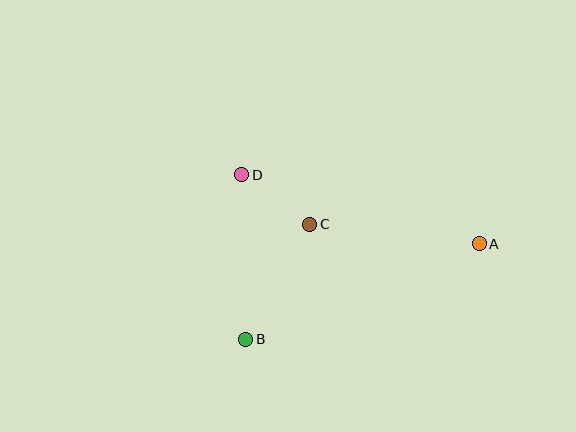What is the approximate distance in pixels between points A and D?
The distance between A and D is approximately 247 pixels.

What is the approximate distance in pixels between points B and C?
The distance between B and C is approximately 131 pixels.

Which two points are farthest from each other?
Points A and B are farthest from each other.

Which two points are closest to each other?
Points C and D are closest to each other.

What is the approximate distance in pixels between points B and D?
The distance between B and D is approximately 165 pixels.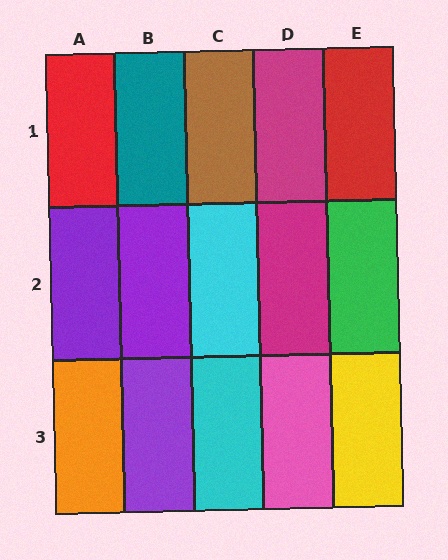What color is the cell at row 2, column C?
Cyan.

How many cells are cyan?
2 cells are cyan.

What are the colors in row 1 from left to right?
Red, teal, brown, magenta, red.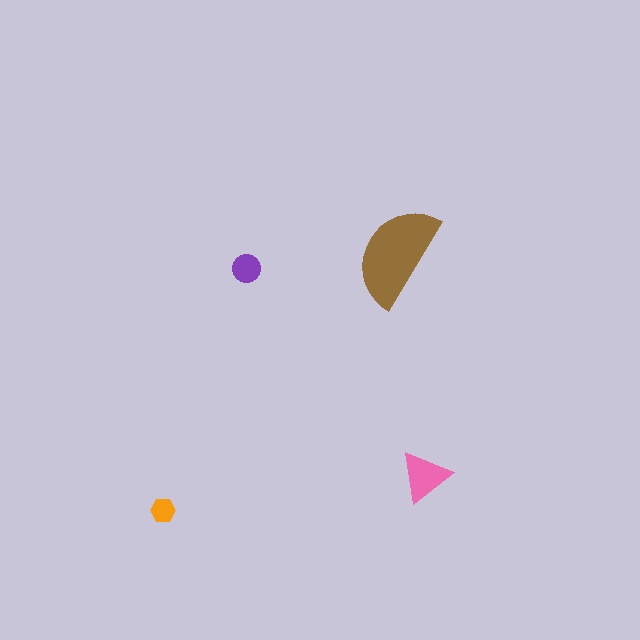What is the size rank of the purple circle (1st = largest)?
3rd.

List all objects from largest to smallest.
The brown semicircle, the pink triangle, the purple circle, the orange hexagon.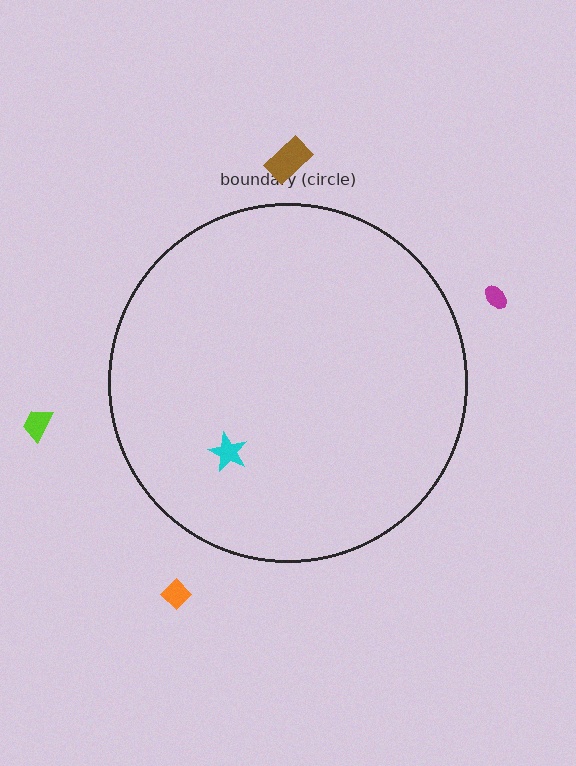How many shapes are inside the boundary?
1 inside, 4 outside.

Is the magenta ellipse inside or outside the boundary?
Outside.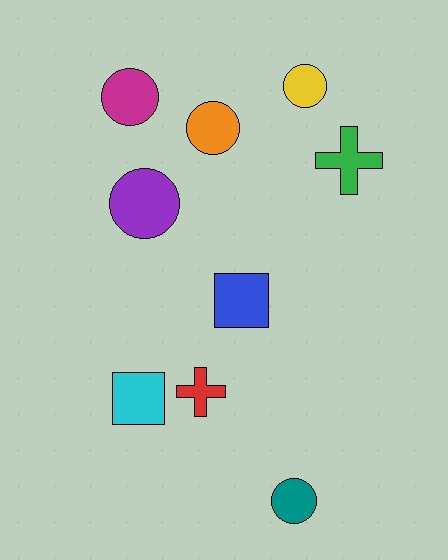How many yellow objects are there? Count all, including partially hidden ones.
There is 1 yellow object.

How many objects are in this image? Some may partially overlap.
There are 9 objects.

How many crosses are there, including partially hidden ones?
There are 2 crosses.